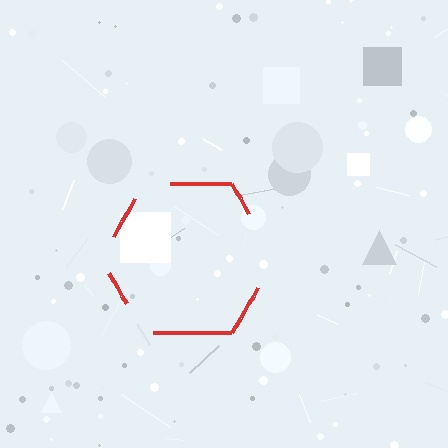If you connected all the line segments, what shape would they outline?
They would outline a hexagon.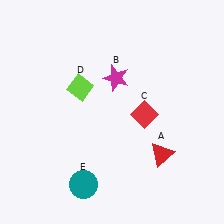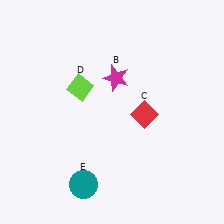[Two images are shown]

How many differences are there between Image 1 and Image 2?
There is 1 difference between the two images.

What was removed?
The red triangle (A) was removed in Image 2.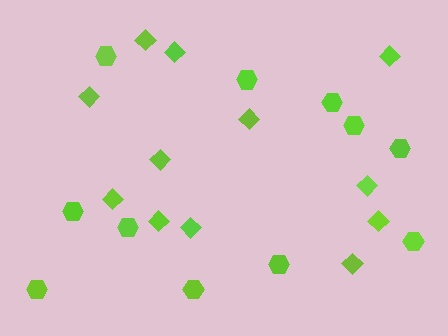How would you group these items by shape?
There are 2 groups: one group of diamonds (12) and one group of hexagons (11).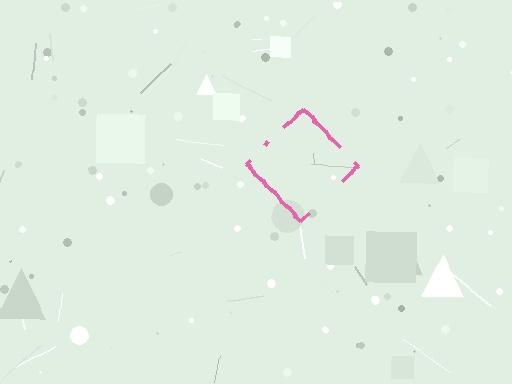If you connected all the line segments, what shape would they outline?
They would outline a diamond.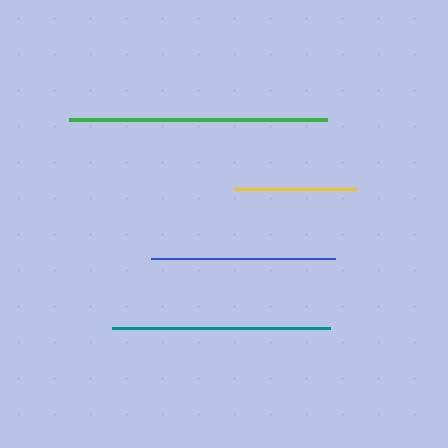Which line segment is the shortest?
The yellow line is the shortest at approximately 123 pixels.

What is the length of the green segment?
The green segment is approximately 258 pixels long.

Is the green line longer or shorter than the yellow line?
The green line is longer than the yellow line.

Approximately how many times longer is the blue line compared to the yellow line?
The blue line is approximately 1.5 times the length of the yellow line.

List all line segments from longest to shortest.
From longest to shortest: green, teal, blue, yellow.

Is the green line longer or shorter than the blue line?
The green line is longer than the blue line.